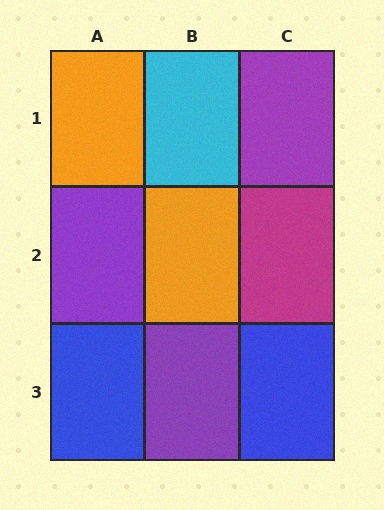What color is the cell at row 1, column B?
Cyan.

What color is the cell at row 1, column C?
Purple.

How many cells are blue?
2 cells are blue.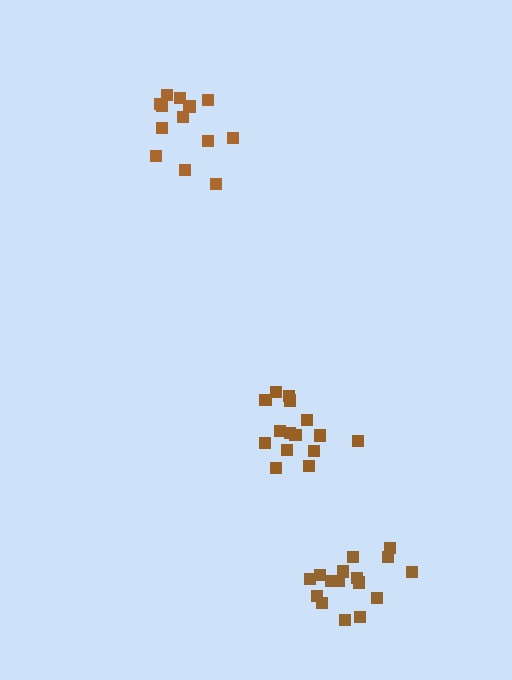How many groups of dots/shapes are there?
There are 3 groups.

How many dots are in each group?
Group 1: 16 dots, Group 2: 15 dots, Group 3: 13 dots (44 total).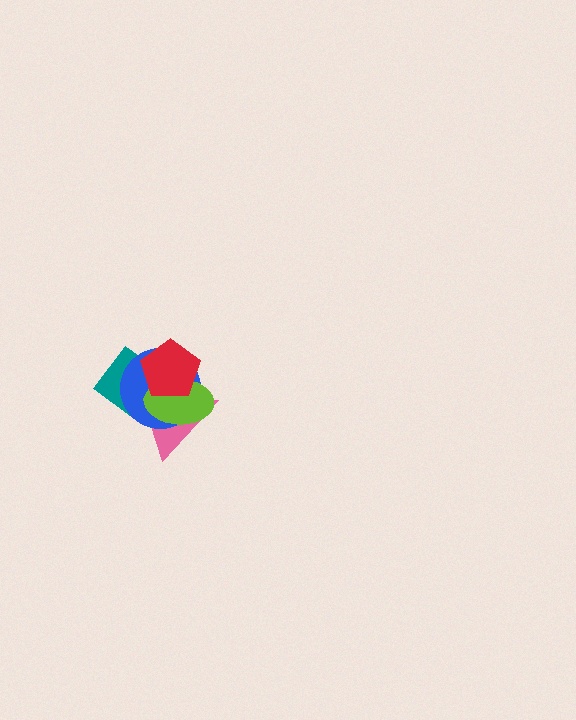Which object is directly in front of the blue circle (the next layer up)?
The lime ellipse is directly in front of the blue circle.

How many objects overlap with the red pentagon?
4 objects overlap with the red pentagon.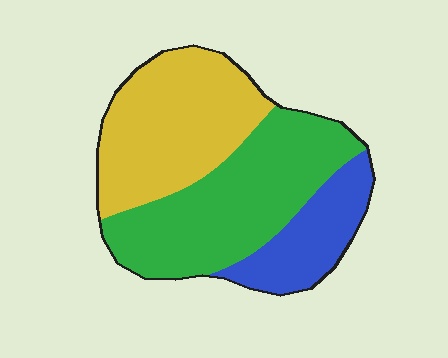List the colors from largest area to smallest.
From largest to smallest: green, yellow, blue.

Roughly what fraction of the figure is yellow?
Yellow takes up about three eighths (3/8) of the figure.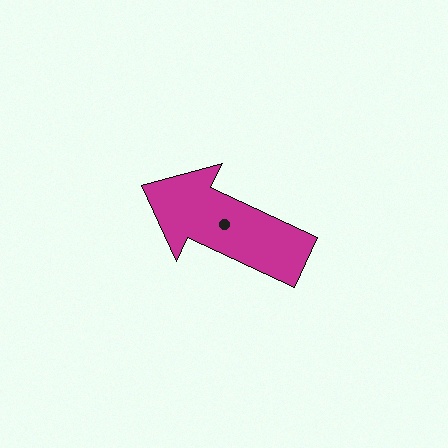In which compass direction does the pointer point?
Northwest.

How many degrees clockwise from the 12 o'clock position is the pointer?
Approximately 295 degrees.